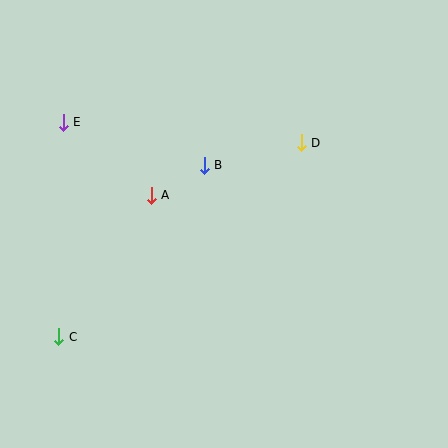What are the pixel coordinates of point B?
Point B is at (204, 165).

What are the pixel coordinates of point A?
Point A is at (151, 195).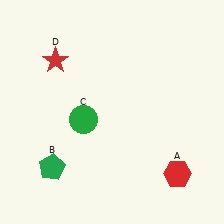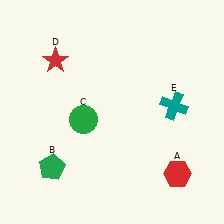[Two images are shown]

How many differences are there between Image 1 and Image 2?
There is 1 difference between the two images.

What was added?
A teal cross (E) was added in Image 2.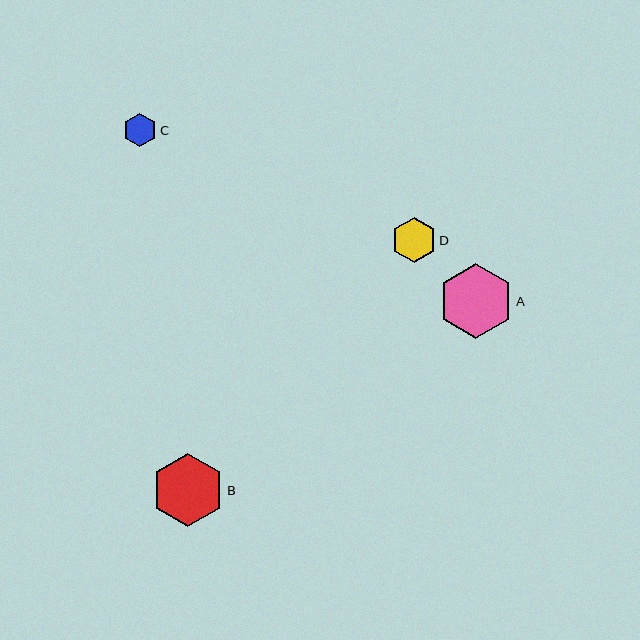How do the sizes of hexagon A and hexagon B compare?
Hexagon A and hexagon B are approximately the same size.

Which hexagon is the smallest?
Hexagon C is the smallest with a size of approximately 33 pixels.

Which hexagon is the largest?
Hexagon A is the largest with a size of approximately 74 pixels.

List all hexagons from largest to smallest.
From largest to smallest: A, B, D, C.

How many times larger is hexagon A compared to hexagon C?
Hexagon A is approximately 2.2 times the size of hexagon C.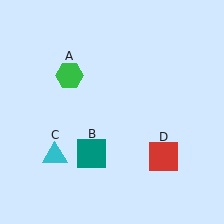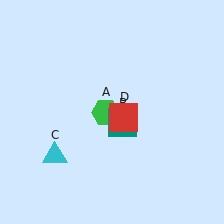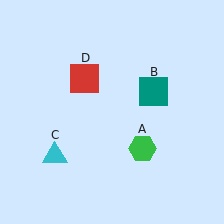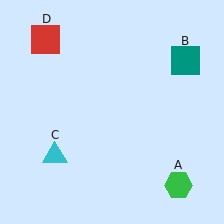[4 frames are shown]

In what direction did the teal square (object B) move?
The teal square (object B) moved up and to the right.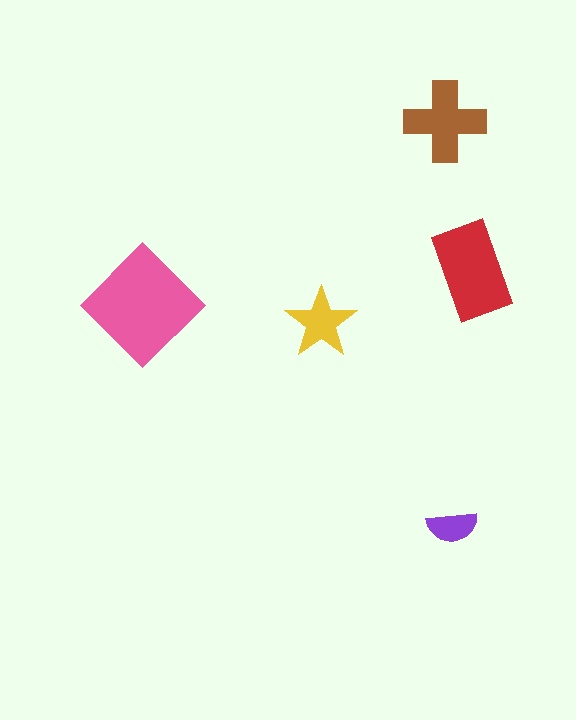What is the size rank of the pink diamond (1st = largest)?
1st.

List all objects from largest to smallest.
The pink diamond, the red rectangle, the brown cross, the yellow star, the purple semicircle.